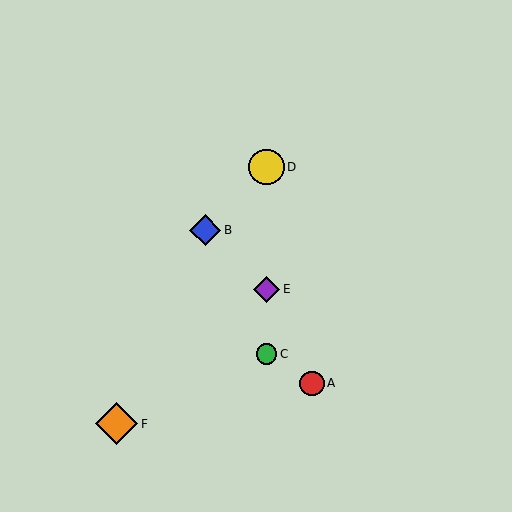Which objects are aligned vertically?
Objects C, D, E are aligned vertically.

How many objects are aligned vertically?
3 objects (C, D, E) are aligned vertically.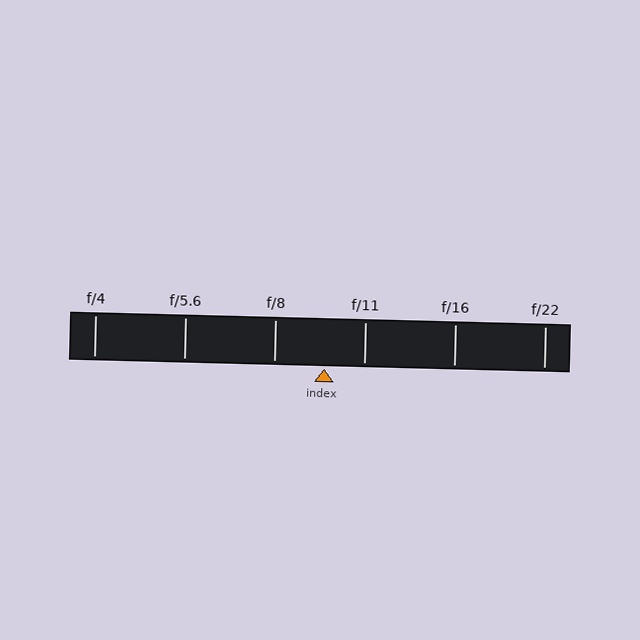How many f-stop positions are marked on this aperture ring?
There are 6 f-stop positions marked.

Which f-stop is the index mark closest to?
The index mark is closest to f/11.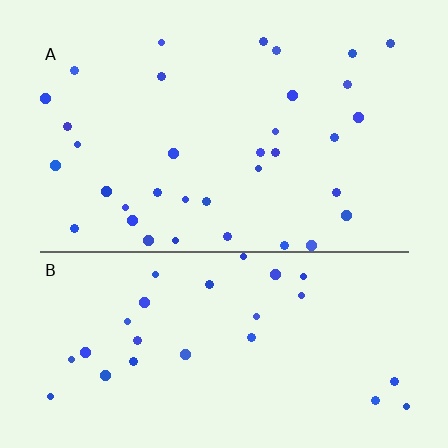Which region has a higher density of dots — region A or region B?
A (the top).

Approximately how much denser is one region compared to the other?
Approximately 1.3× — region A over region B.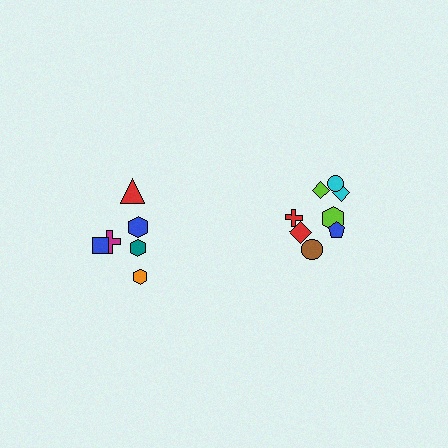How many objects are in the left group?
There are 6 objects.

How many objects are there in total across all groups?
There are 14 objects.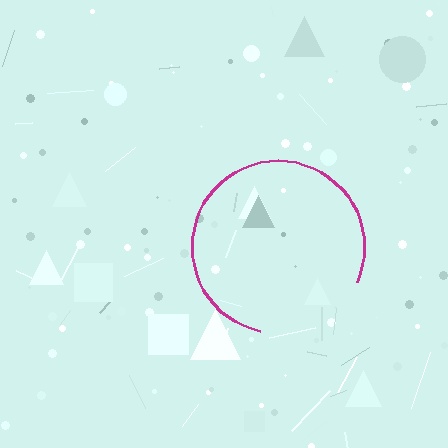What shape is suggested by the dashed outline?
The dashed outline suggests a circle.